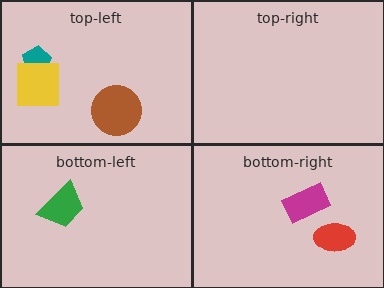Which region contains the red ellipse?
The bottom-right region.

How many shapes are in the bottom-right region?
2.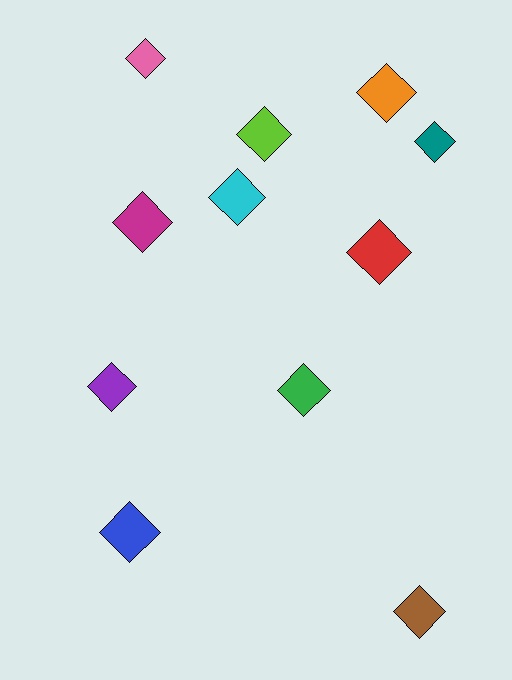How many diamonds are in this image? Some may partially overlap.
There are 11 diamonds.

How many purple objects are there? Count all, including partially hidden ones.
There is 1 purple object.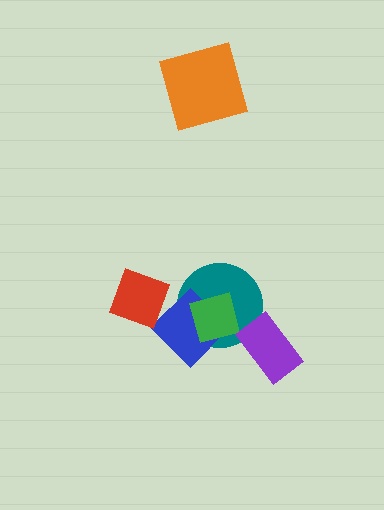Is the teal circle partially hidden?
Yes, it is partially covered by another shape.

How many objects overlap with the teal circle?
3 objects overlap with the teal circle.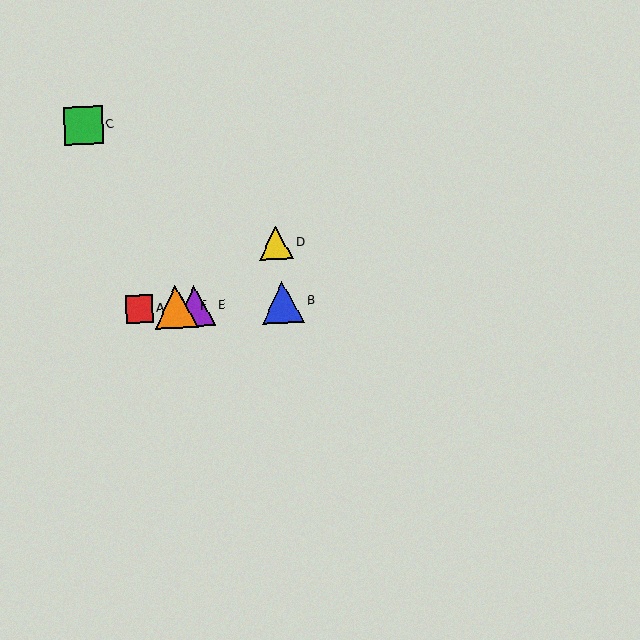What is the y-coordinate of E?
Object E is at y≈306.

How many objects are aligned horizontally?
4 objects (A, B, E, F) are aligned horizontally.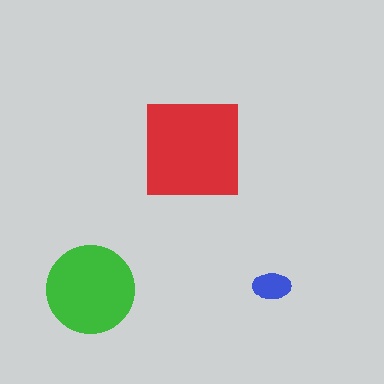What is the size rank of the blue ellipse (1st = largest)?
3rd.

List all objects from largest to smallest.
The red square, the green circle, the blue ellipse.